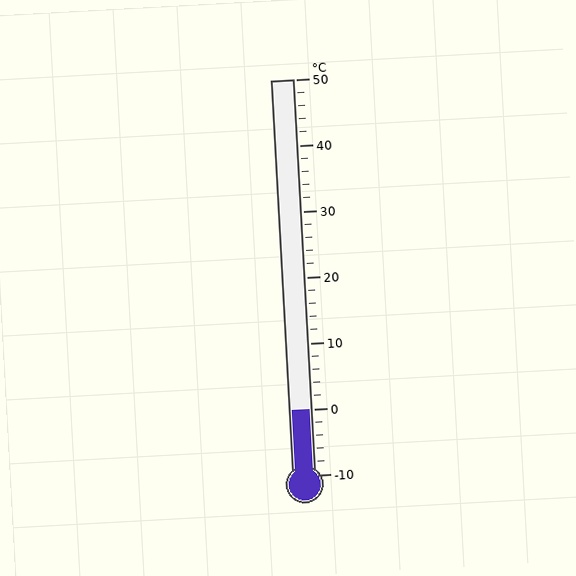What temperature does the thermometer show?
The thermometer shows approximately 0°C.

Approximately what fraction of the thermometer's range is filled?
The thermometer is filled to approximately 15% of its range.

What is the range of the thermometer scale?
The thermometer scale ranges from -10°C to 50°C.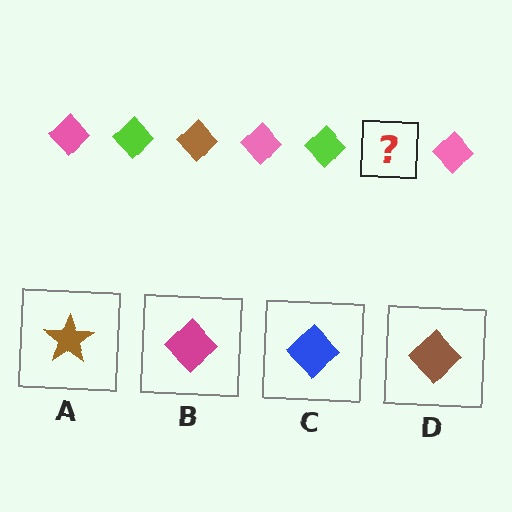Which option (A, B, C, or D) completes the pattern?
D.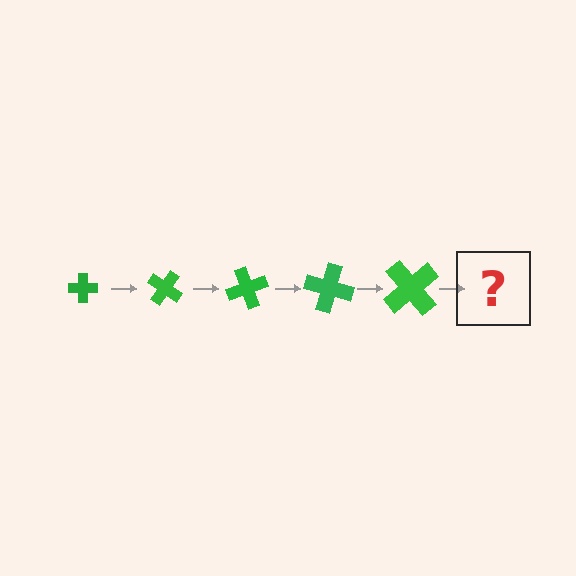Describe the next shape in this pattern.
It should be a cross, larger than the previous one and rotated 175 degrees from the start.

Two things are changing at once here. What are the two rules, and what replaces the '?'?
The two rules are that the cross grows larger each step and it rotates 35 degrees each step. The '?' should be a cross, larger than the previous one and rotated 175 degrees from the start.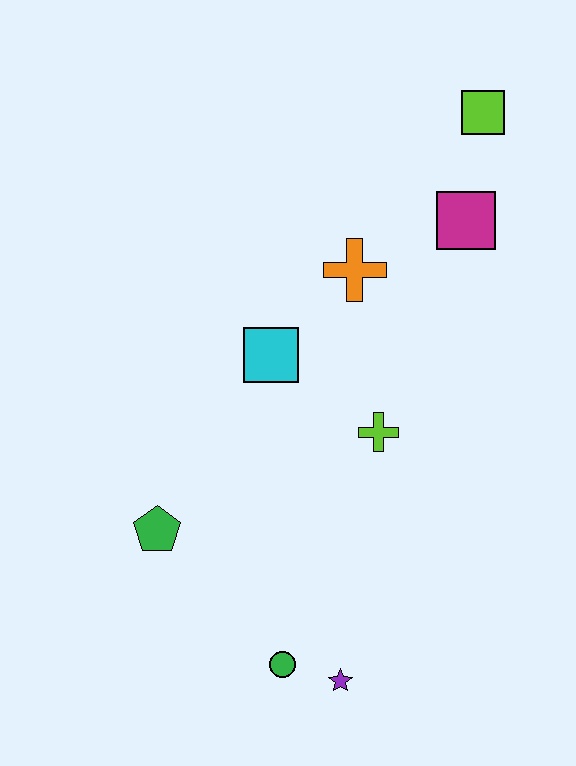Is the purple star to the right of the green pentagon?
Yes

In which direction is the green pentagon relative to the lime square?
The green pentagon is below the lime square.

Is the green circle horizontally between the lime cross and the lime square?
No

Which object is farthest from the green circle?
The lime square is farthest from the green circle.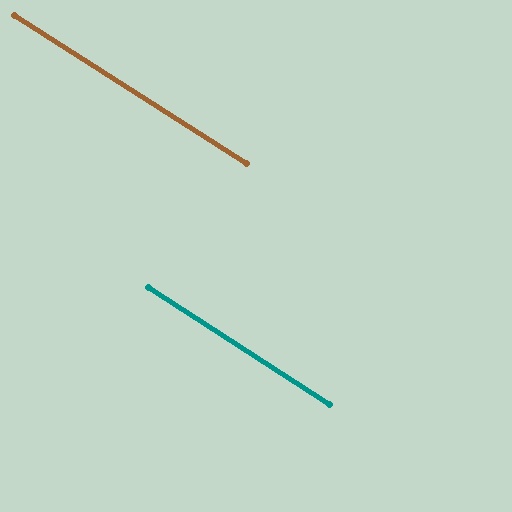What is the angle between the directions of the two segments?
Approximately 0 degrees.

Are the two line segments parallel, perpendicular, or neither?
Parallel — their directions differ by only 0.3°.